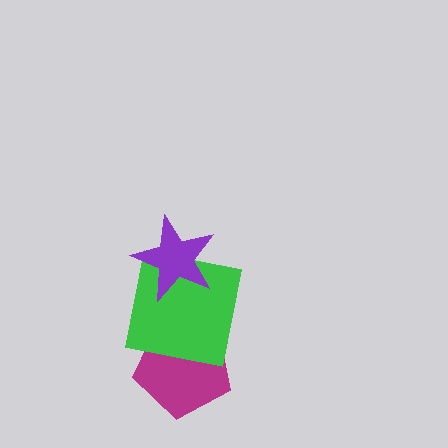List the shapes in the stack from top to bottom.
From top to bottom: the purple star, the green square, the magenta pentagon.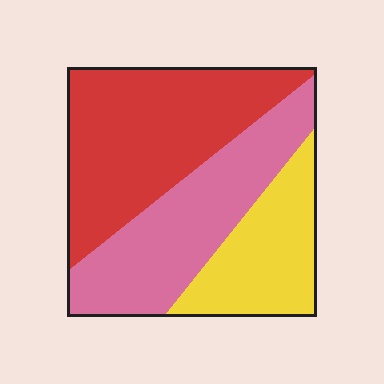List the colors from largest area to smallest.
From largest to smallest: red, pink, yellow.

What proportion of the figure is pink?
Pink takes up about one third (1/3) of the figure.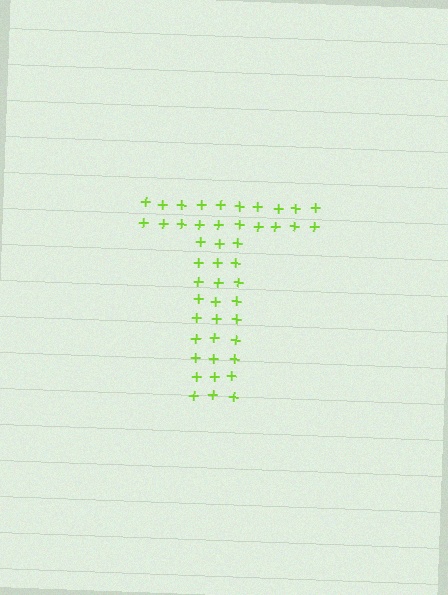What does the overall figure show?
The overall figure shows the letter T.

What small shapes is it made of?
It is made of small plus signs.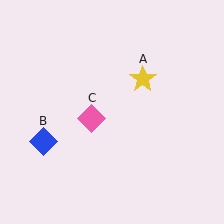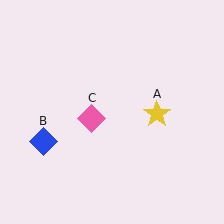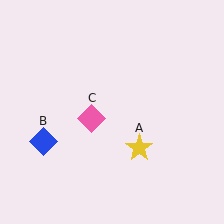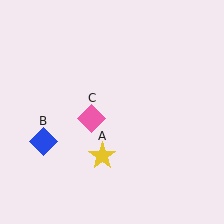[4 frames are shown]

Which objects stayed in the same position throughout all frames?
Blue diamond (object B) and pink diamond (object C) remained stationary.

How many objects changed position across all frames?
1 object changed position: yellow star (object A).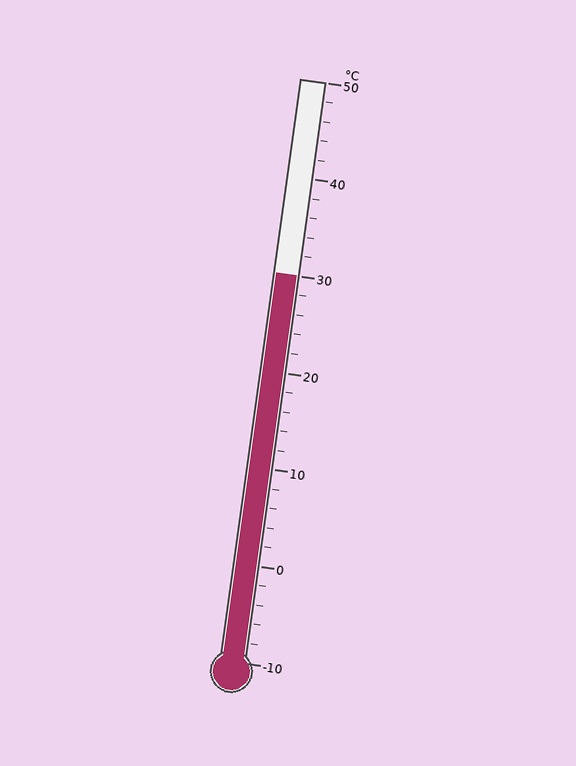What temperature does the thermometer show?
The thermometer shows approximately 30°C.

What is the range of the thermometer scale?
The thermometer scale ranges from -10°C to 50°C.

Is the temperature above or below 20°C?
The temperature is above 20°C.